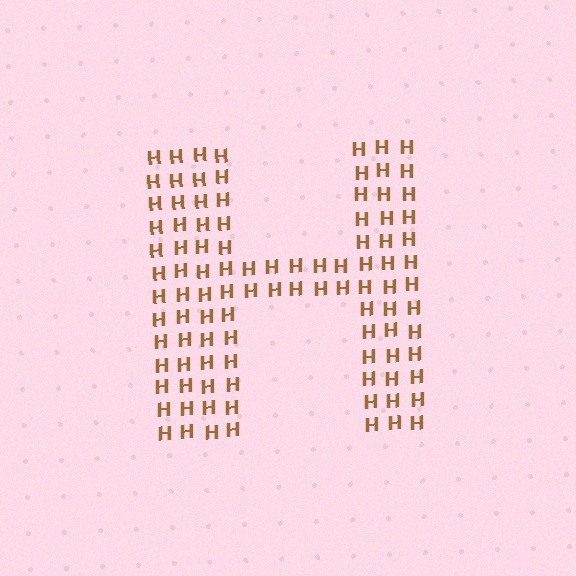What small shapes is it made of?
It is made of small letter H's.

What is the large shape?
The large shape is the letter H.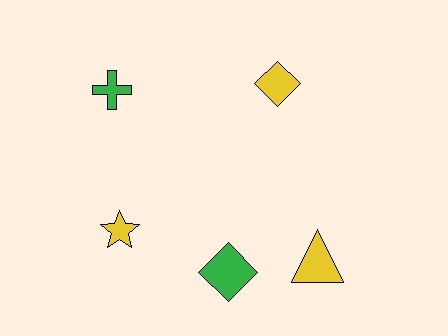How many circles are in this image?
There are no circles.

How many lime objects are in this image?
There are no lime objects.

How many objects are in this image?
There are 5 objects.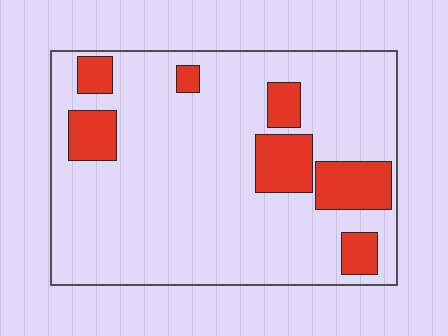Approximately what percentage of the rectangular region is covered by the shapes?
Approximately 20%.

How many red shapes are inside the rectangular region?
7.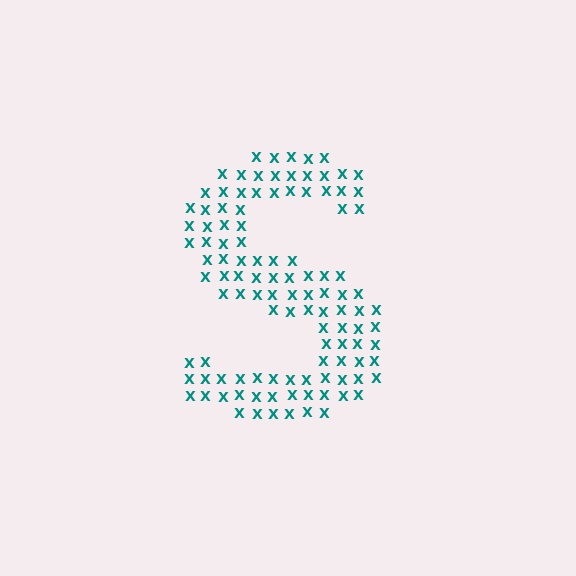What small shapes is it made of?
It is made of small letter X's.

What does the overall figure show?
The overall figure shows the letter S.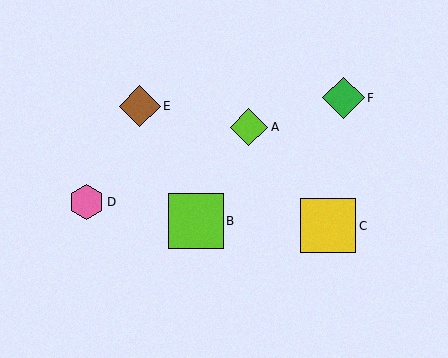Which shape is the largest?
The yellow square (labeled C) is the largest.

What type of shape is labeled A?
Shape A is a lime diamond.